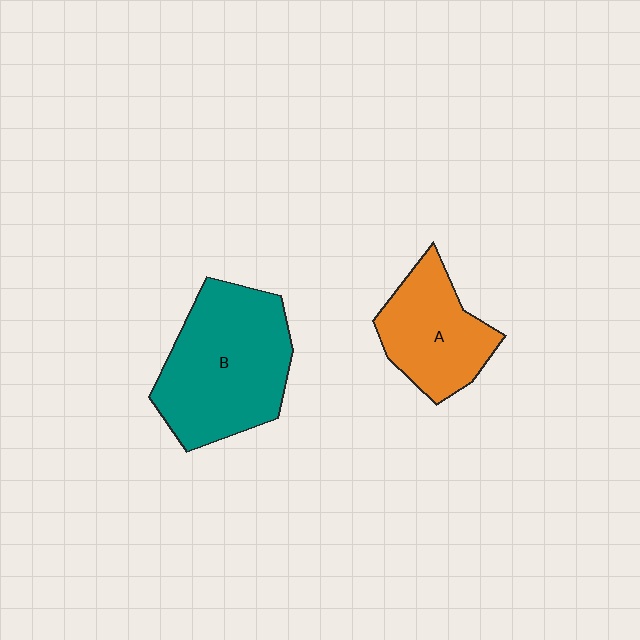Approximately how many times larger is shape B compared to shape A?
Approximately 1.6 times.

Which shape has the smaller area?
Shape A (orange).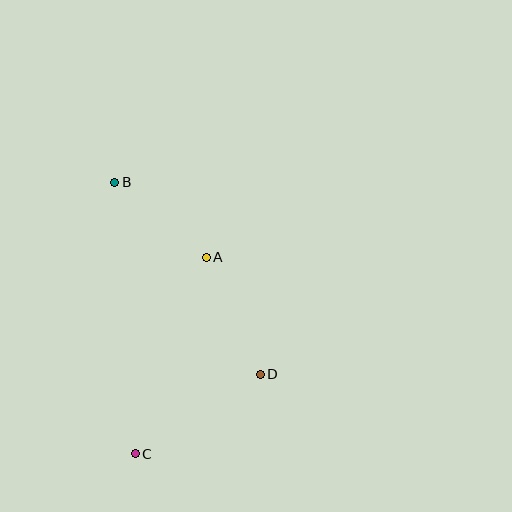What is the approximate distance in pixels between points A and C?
The distance between A and C is approximately 209 pixels.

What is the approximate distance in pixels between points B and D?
The distance between B and D is approximately 241 pixels.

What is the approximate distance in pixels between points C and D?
The distance between C and D is approximately 148 pixels.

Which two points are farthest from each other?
Points B and C are farthest from each other.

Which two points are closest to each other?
Points A and B are closest to each other.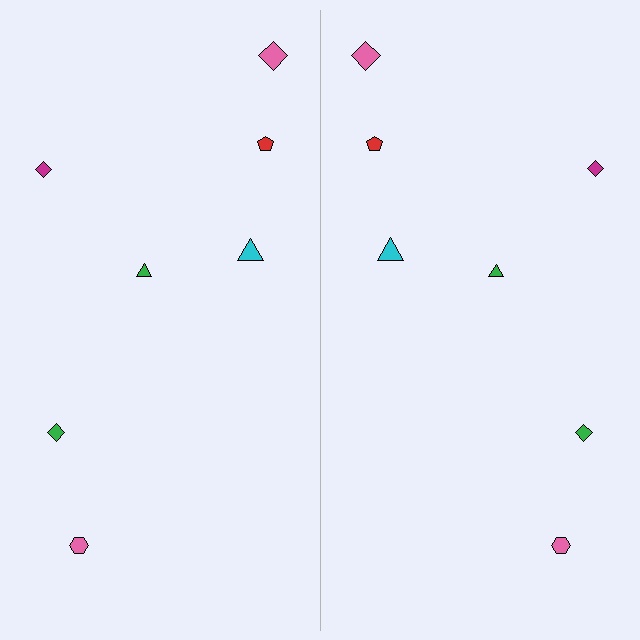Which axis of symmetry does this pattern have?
The pattern has a vertical axis of symmetry running through the center of the image.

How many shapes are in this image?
There are 14 shapes in this image.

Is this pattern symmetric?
Yes, this pattern has bilateral (reflection) symmetry.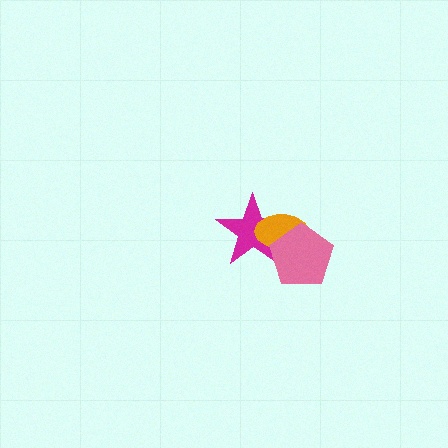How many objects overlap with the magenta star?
2 objects overlap with the magenta star.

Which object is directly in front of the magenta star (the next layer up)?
The orange ellipse is directly in front of the magenta star.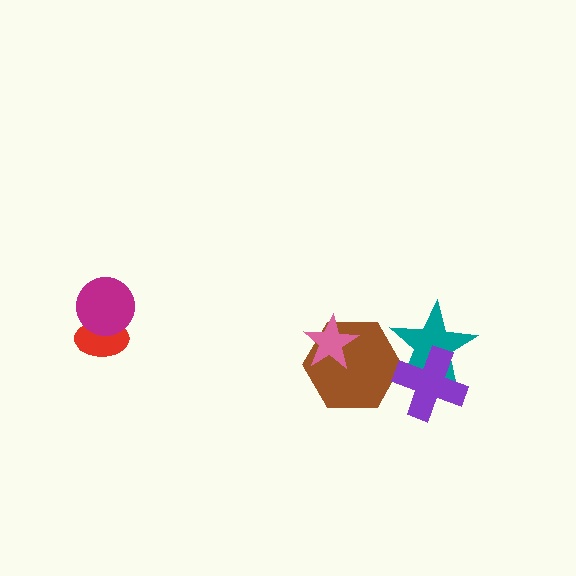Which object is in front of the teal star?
The purple cross is in front of the teal star.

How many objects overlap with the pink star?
1 object overlaps with the pink star.